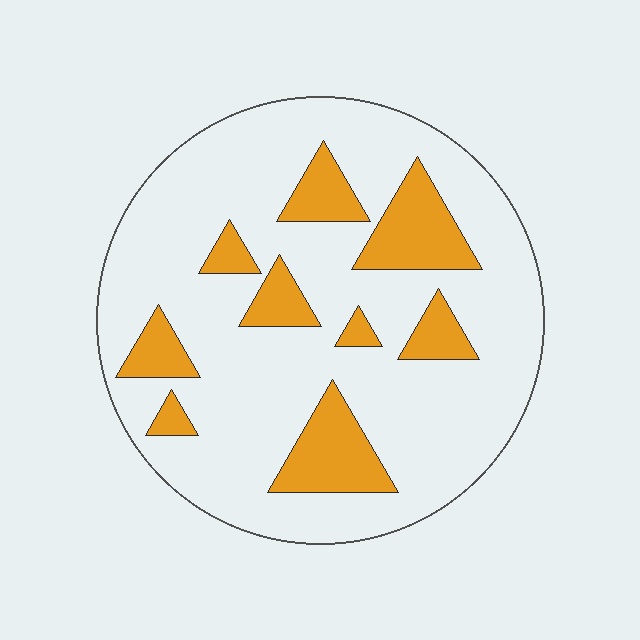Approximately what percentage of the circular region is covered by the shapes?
Approximately 20%.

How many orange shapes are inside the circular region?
9.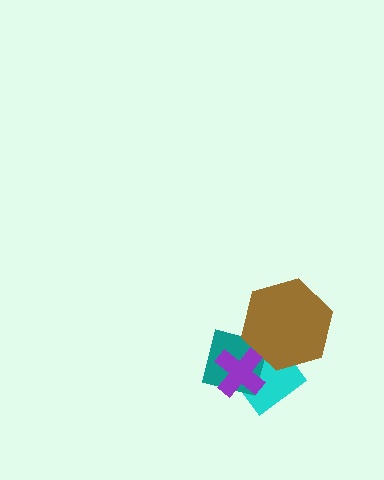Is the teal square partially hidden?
Yes, it is partially covered by another shape.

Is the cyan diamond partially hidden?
Yes, it is partially covered by another shape.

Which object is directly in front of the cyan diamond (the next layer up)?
The teal square is directly in front of the cyan diamond.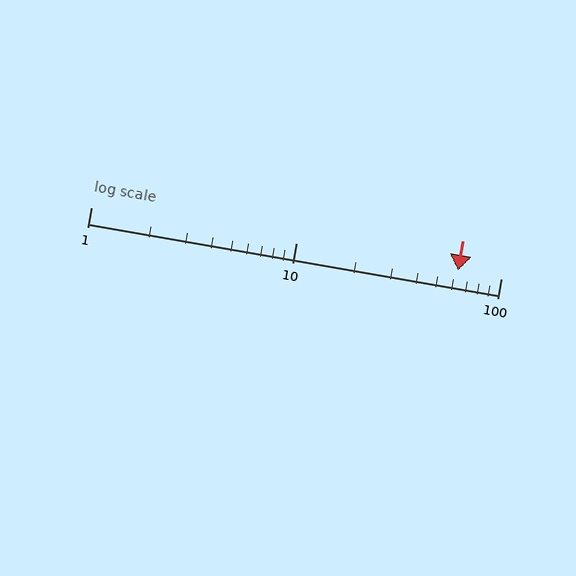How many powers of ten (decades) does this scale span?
The scale spans 2 decades, from 1 to 100.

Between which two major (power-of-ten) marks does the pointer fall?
The pointer is between 10 and 100.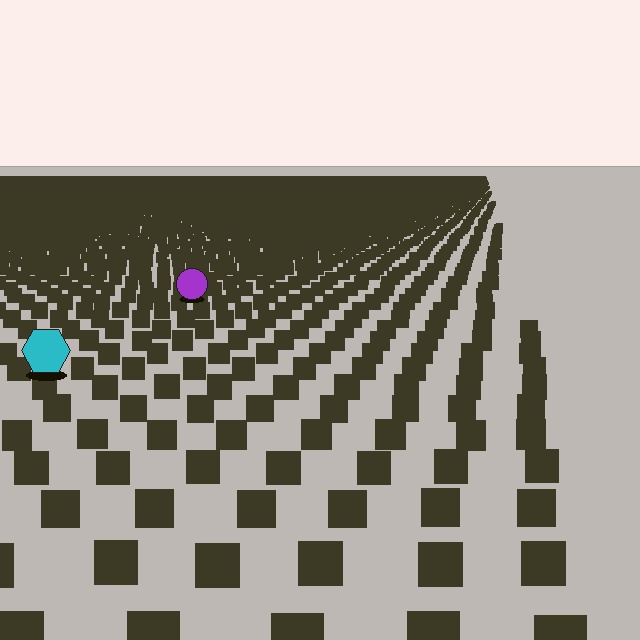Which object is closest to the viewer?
The cyan hexagon is closest. The texture marks near it are larger and more spread out.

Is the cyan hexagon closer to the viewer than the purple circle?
Yes. The cyan hexagon is closer — you can tell from the texture gradient: the ground texture is coarser near it.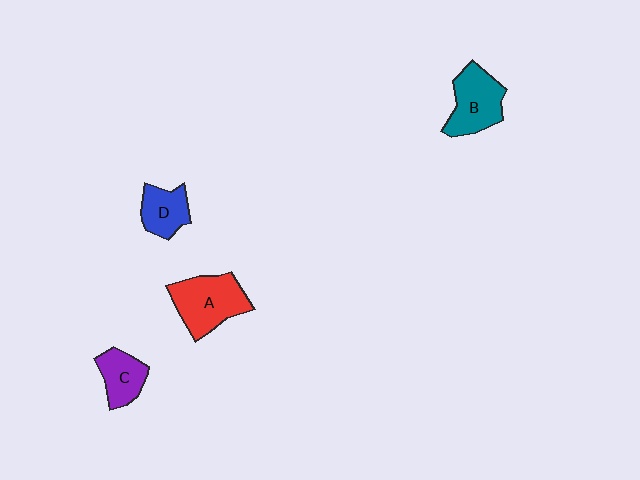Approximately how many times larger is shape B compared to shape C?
Approximately 1.4 times.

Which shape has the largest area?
Shape A (red).